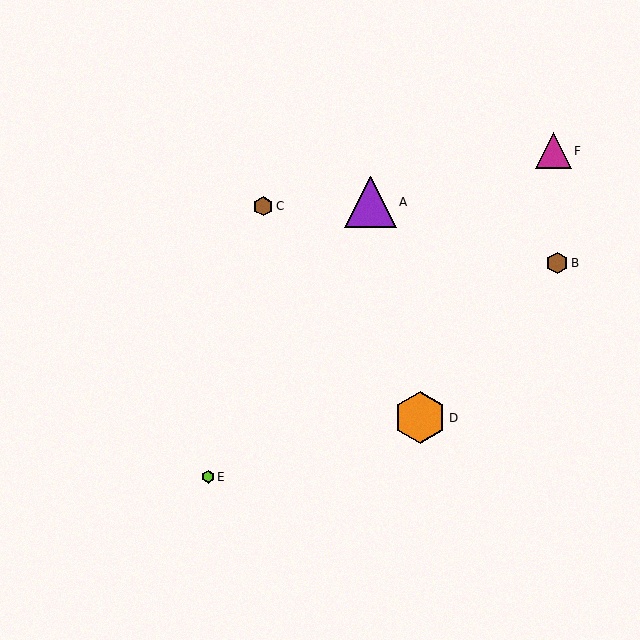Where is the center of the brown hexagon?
The center of the brown hexagon is at (557, 263).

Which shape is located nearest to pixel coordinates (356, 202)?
The purple triangle (labeled A) at (370, 202) is nearest to that location.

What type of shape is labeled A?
Shape A is a purple triangle.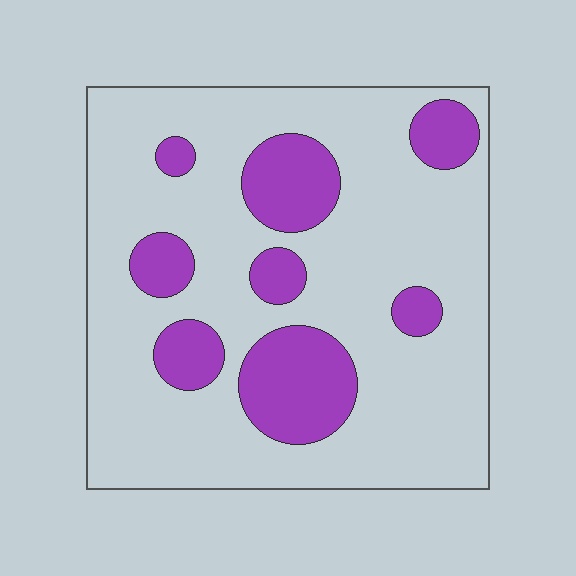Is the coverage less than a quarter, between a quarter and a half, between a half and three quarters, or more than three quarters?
Less than a quarter.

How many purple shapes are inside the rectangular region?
8.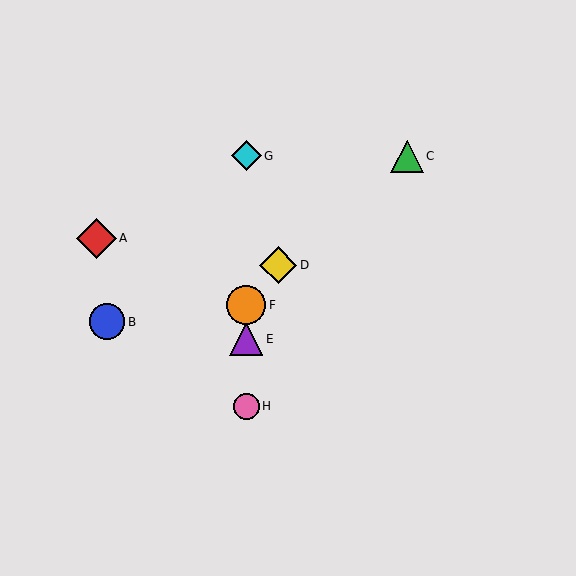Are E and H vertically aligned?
Yes, both are at x≈246.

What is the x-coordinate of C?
Object C is at x≈407.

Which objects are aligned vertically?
Objects E, F, G, H are aligned vertically.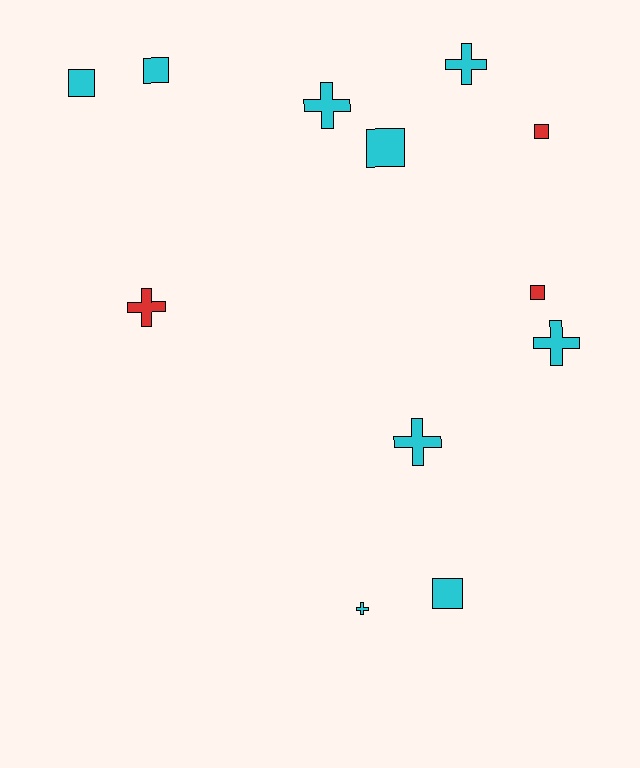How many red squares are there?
There are 2 red squares.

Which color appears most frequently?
Cyan, with 9 objects.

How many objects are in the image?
There are 12 objects.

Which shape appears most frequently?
Cross, with 6 objects.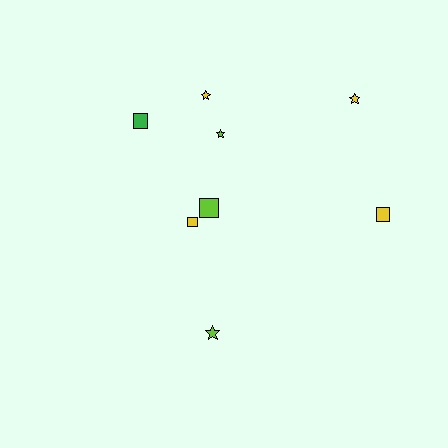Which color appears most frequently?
Yellow, with 4 objects.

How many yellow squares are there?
There are 2 yellow squares.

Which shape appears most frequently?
Square, with 4 objects.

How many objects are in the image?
There are 8 objects.